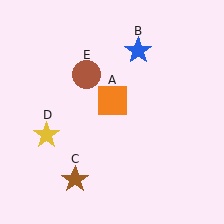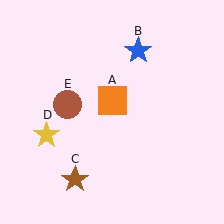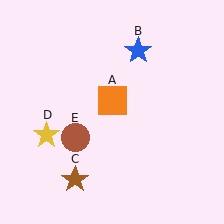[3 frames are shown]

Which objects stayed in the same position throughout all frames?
Orange square (object A) and blue star (object B) and brown star (object C) and yellow star (object D) remained stationary.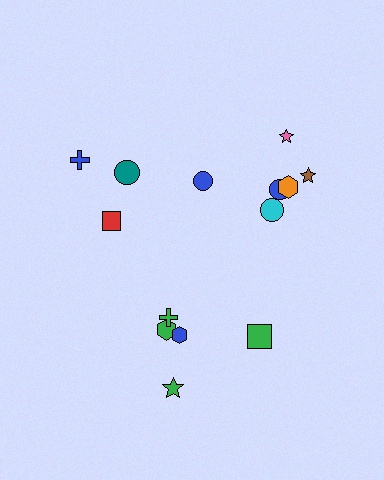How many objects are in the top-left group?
There are 3 objects.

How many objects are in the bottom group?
There are 5 objects.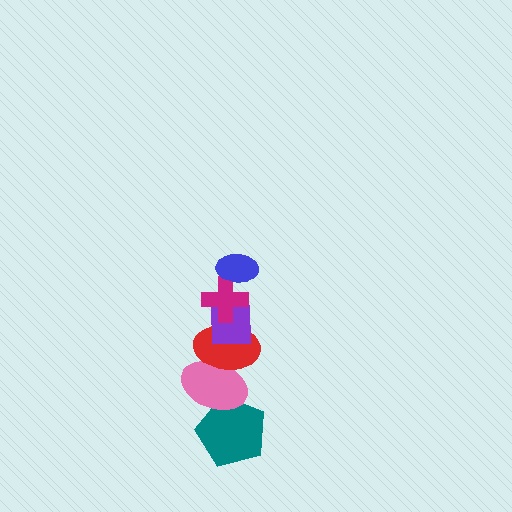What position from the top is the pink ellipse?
The pink ellipse is 5th from the top.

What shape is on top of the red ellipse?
The purple square is on top of the red ellipse.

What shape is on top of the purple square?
The magenta cross is on top of the purple square.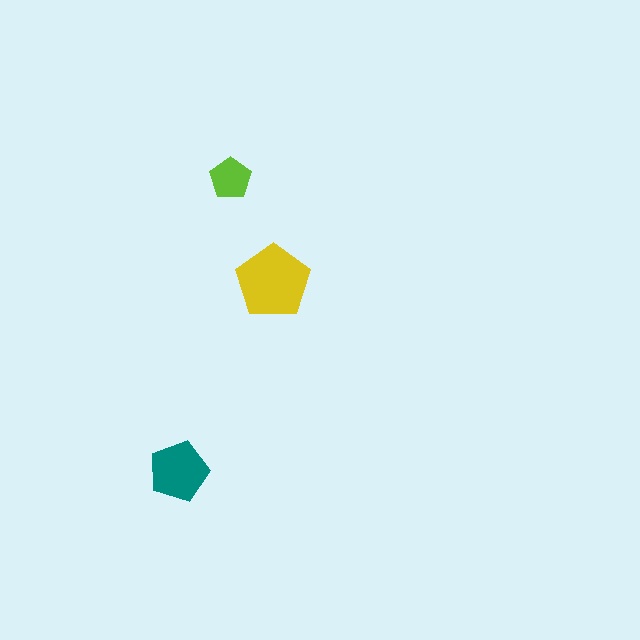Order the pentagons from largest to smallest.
the yellow one, the teal one, the lime one.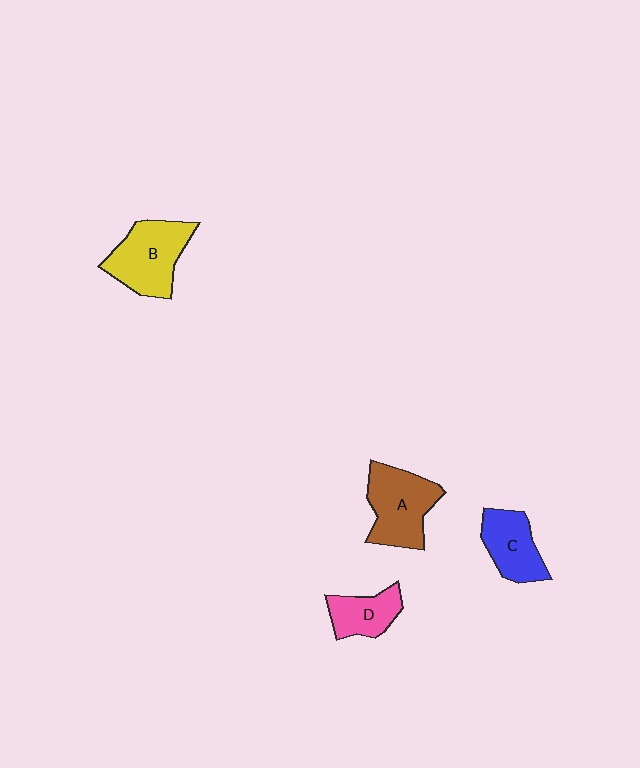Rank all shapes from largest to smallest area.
From largest to smallest: B (yellow), A (brown), C (blue), D (pink).